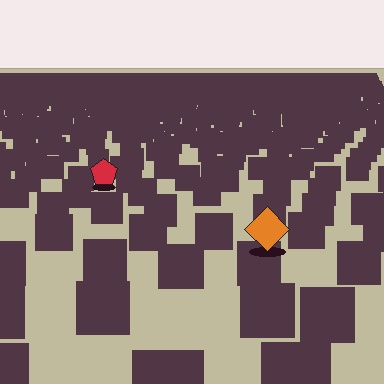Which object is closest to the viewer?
The orange diamond is closest. The texture marks near it are larger and more spread out.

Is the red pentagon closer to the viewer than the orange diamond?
No. The orange diamond is closer — you can tell from the texture gradient: the ground texture is coarser near it.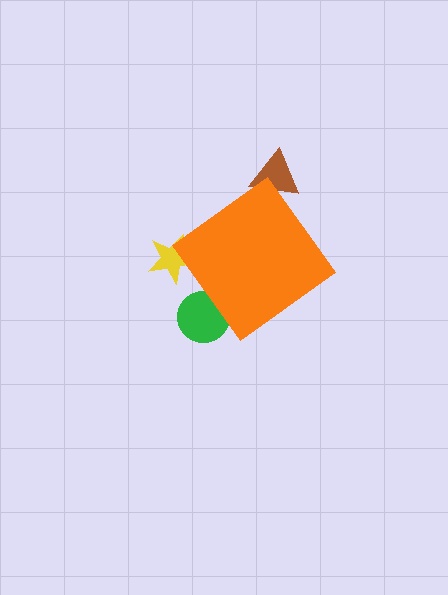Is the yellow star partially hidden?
Yes, the yellow star is partially hidden behind the orange diamond.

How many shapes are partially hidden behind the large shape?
3 shapes are partially hidden.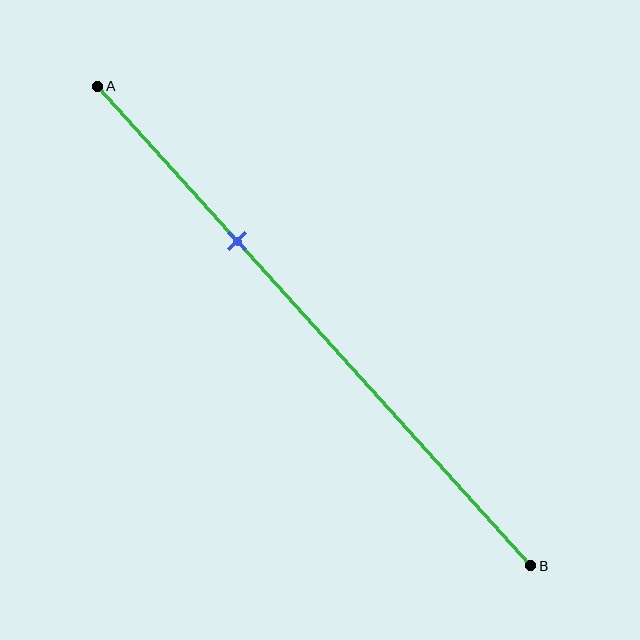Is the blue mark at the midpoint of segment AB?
No, the mark is at about 30% from A, not at the 50% midpoint.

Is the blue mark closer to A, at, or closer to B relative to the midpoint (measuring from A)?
The blue mark is closer to point A than the midpoint of segment AB.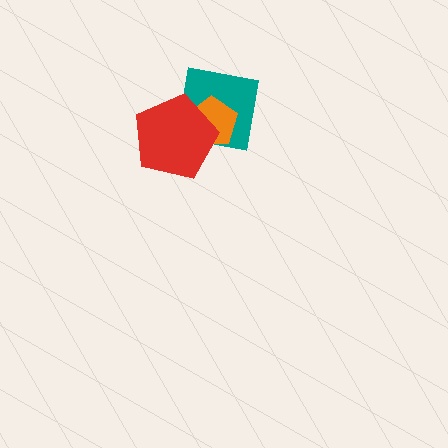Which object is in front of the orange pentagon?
The red pentagon is in front of the orange pentagon.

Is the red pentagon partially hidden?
No, no other shape covers it.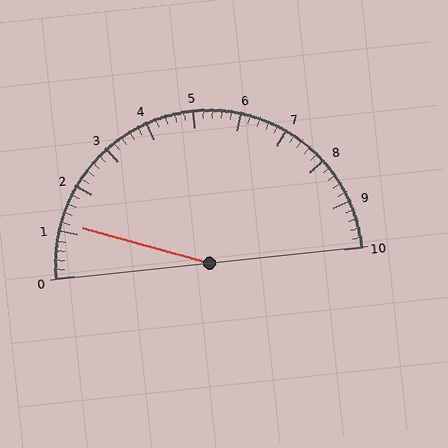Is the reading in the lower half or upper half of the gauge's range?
The reading is in the lower half of the range (0 to 10).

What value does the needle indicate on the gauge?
The needle indicates approximately 1.2.